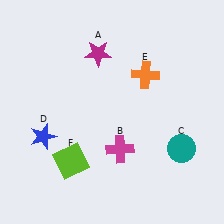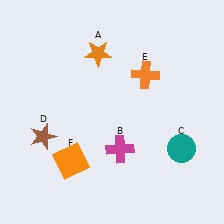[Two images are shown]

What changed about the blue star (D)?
In Image 1, D is blue. In Image 2, it changed to brown.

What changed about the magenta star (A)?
In Image 1, A is magenta. In Image 2, it changed to orange.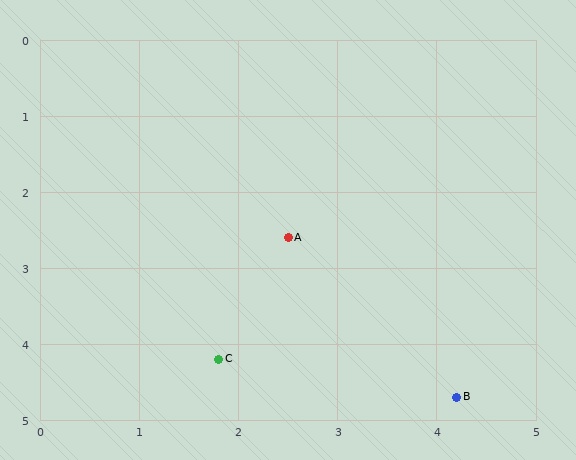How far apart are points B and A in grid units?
Points B and A are about 2.7 grid units apart.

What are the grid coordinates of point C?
Point C is at approximately (1.8, 4.2).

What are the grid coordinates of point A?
Point A is at approximately (2.5, 2.6).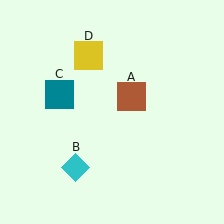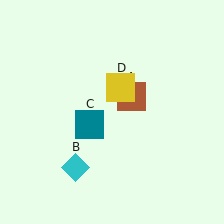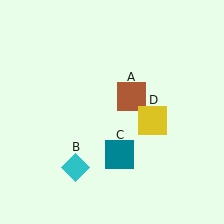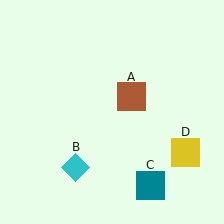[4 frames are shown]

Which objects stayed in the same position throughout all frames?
Brown square (object A) and cyan diamond (object B) remained stationary.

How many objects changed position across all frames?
2 objects changed position: teal square (object C), yellow square (object D).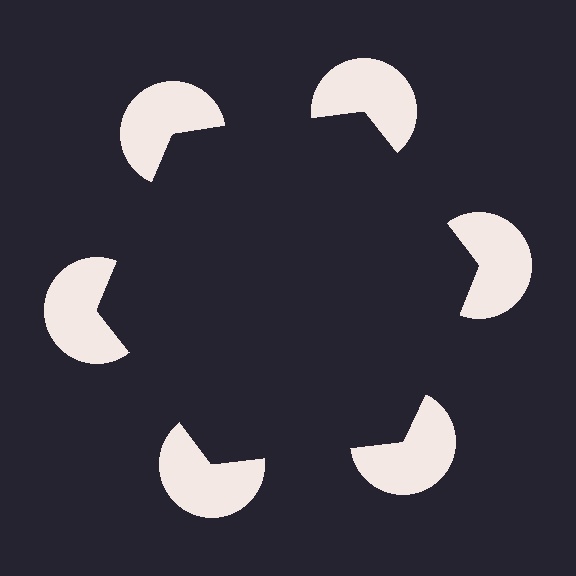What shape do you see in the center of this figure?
An illusory hexagon — its edges are inferred from the aligned wedge cuts in the pac-man discs, not physically drawn.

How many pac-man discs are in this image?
There are 6 — one at each vertex of the illusory hexagon.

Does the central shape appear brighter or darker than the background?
It typically appears slightly darker than the background, even though no actual brightness change is drawn.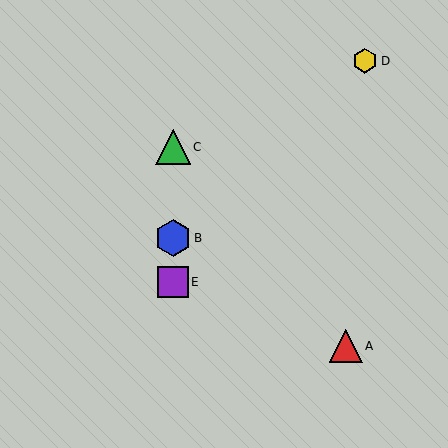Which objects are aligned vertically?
Objects B, C, E are aligned vertically.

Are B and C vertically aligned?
Yes, both are at x≈173.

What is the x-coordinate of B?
Object B is at x≈173.